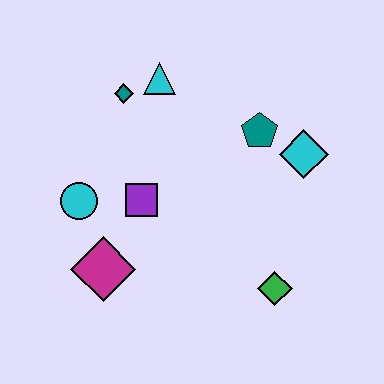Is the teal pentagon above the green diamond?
Yes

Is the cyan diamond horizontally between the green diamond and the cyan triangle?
No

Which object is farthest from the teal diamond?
The green diamond is farthest from the teal diamond.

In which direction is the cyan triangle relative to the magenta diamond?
The cyan triangle is above the magenta diamond.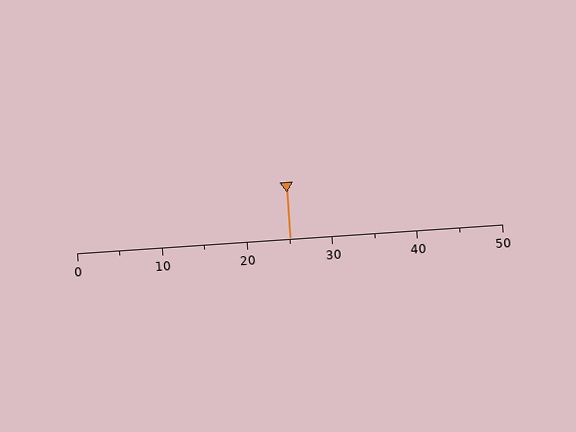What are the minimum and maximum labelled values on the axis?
The axis runs from 0 to 50.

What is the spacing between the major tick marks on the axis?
The major ticks are spaced 10 apart.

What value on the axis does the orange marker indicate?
The marker indicates approximately 25.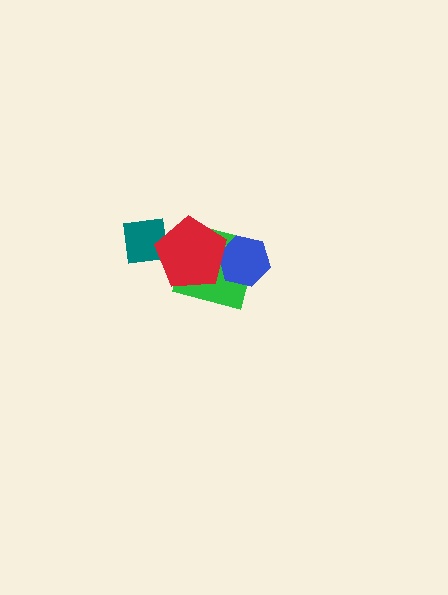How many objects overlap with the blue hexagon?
2 objects overlap with the blue hexagon.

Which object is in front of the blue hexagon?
The red pentagon is in front of the blue hexagon.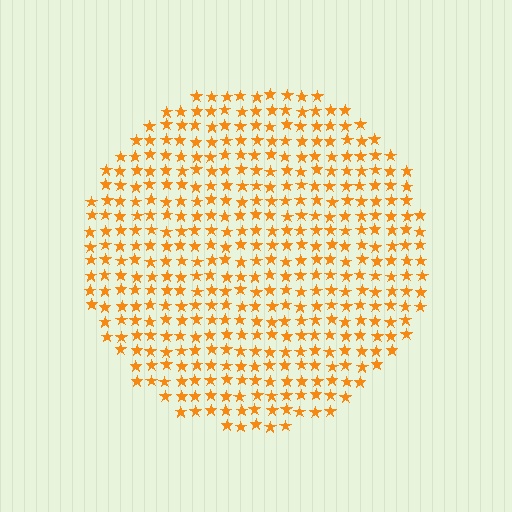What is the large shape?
The large shape is a circle.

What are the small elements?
The small elements are stars.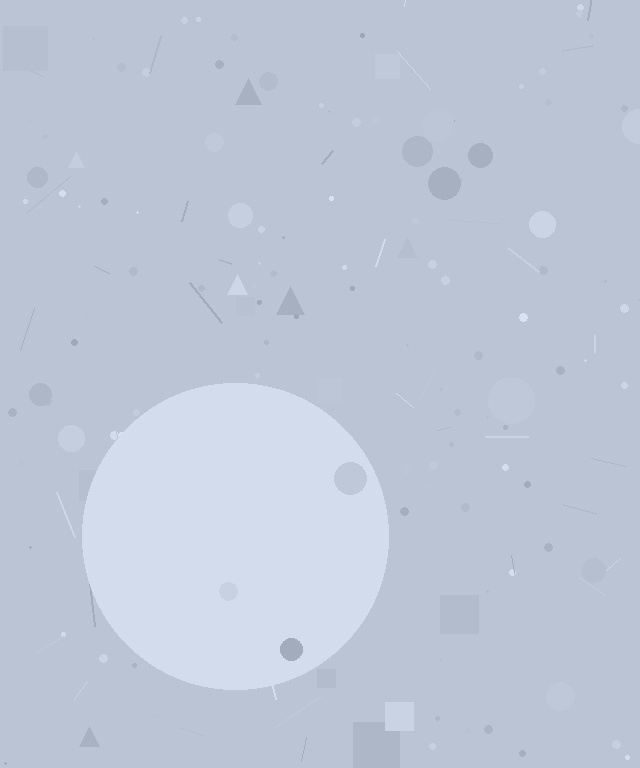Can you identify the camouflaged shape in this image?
The camouflaged shape is a circle.